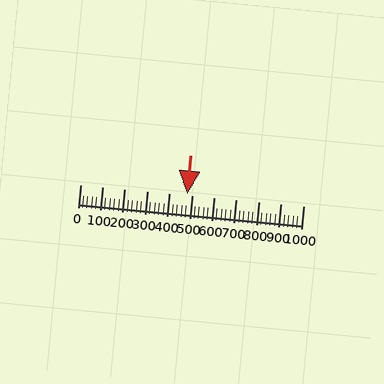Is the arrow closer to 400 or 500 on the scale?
The arrow is closer to 500.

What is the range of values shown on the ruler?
The ruler shows values from 0 to 1000.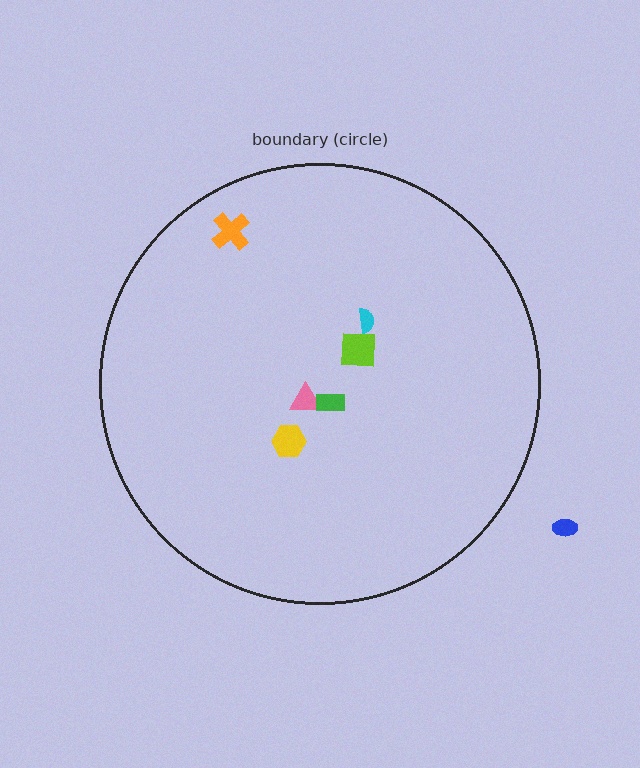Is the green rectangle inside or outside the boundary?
Inside.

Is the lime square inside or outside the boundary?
Inside.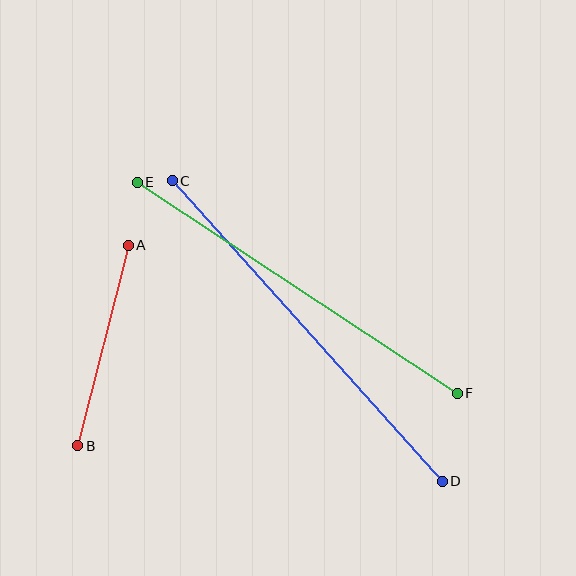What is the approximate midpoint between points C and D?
The midpoint is at approximately (307, 331) pixels.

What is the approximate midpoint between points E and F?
The midpoint is at approximately (297, 288) pixels.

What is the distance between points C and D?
The distance is approximately 404 pixels.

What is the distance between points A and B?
The distance is approximately 206 pixels.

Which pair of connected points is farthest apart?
Points C and D are farthest apart.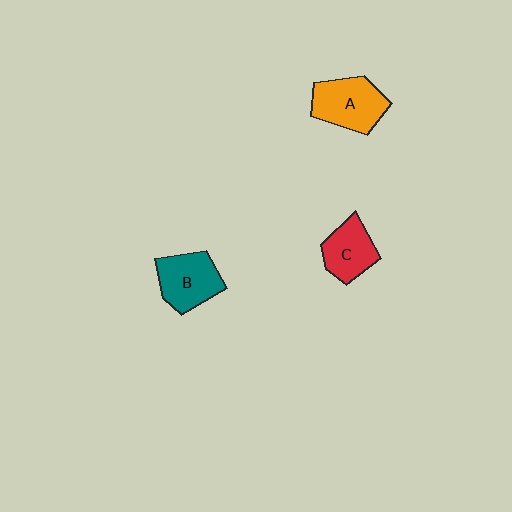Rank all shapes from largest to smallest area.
From largest to smallest: A (orange), B (teal), C (red).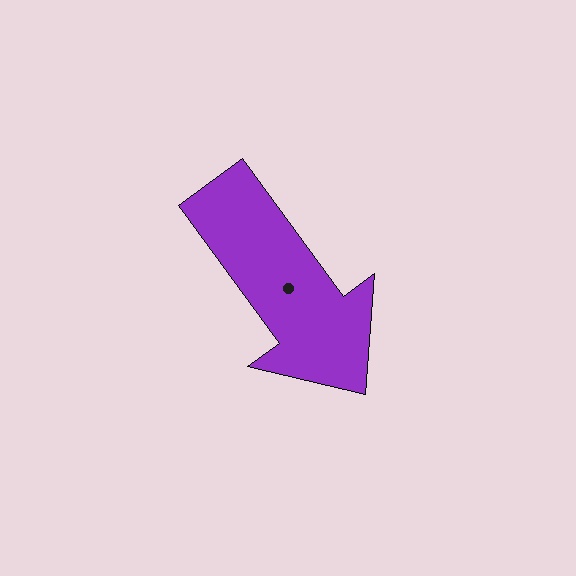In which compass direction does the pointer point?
Southeast.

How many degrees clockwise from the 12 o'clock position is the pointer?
Approximately 144 degrees.